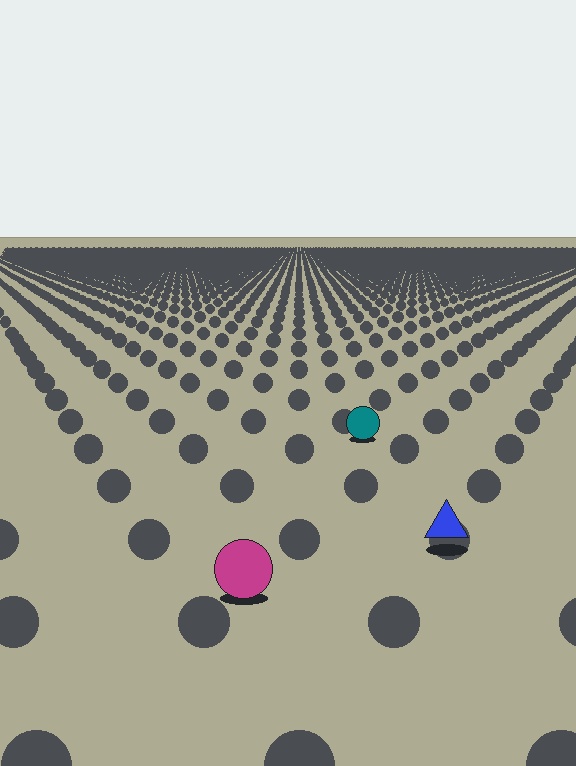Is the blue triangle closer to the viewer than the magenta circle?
No. The magenta circle is closer — you can tell from the texture gradient: the ground texture is coarser near it.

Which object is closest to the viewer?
The magenta circle is closest. The texture marks near it are larger and more spread out.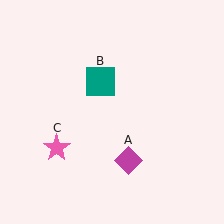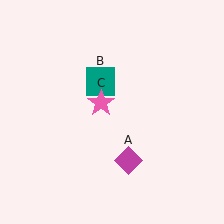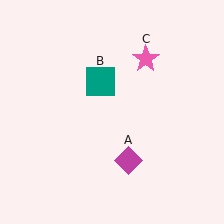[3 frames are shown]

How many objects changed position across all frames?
1 object changed position: pink star (object C).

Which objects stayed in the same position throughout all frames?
Magenta diamond (object A) and teal square (object B) remained stationary.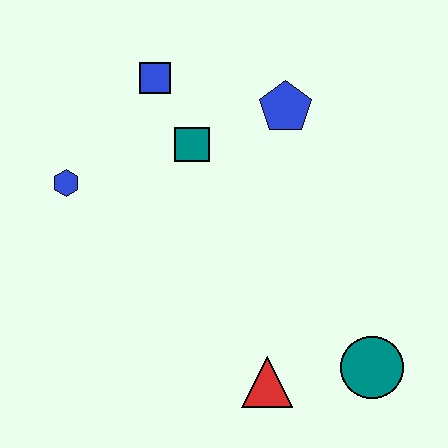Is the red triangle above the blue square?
No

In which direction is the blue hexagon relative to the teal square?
The blue hexagon is to the left of the teal square.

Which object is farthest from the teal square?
The teal circle is farthest from the teal square.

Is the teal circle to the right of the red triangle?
Yes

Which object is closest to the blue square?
The teal square is closest to the blue square.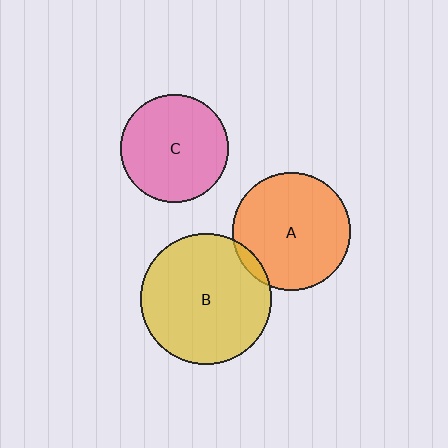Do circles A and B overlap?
Yes.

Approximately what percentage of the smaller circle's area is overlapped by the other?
Approximately 5%.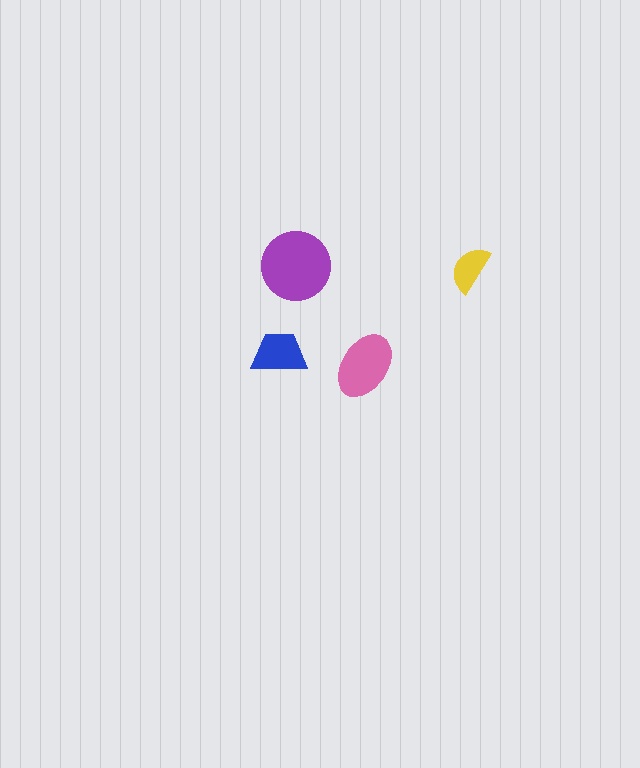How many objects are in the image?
There are 4 objects in the image.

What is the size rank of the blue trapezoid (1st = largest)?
3rd.